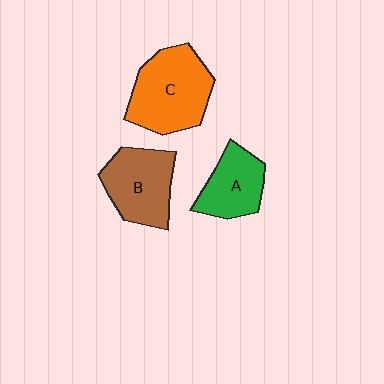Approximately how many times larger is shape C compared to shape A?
Approximately 1.6 times.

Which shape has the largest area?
Shape C (orange).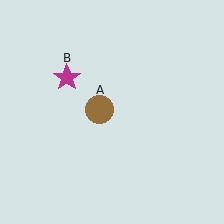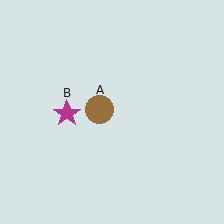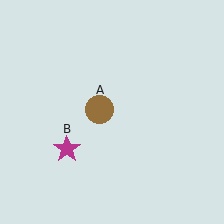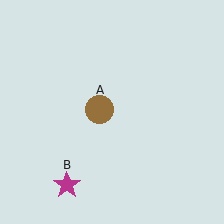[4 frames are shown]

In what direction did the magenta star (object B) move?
The magenta star (object B) moved down.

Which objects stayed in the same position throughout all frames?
Brown circle (object A) remained stationary.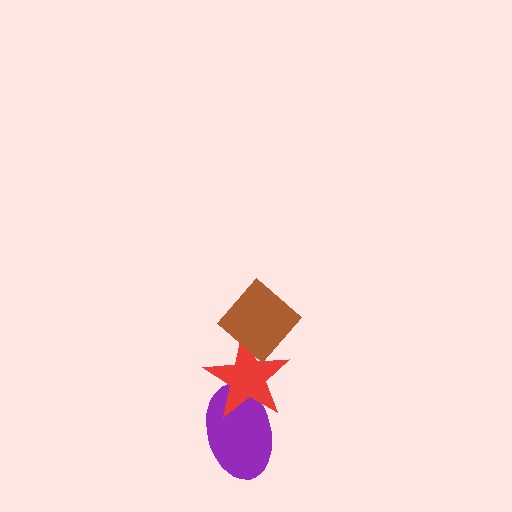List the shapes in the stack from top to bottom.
From top to bottom: the brown diamond, the red star, the purple ellipse.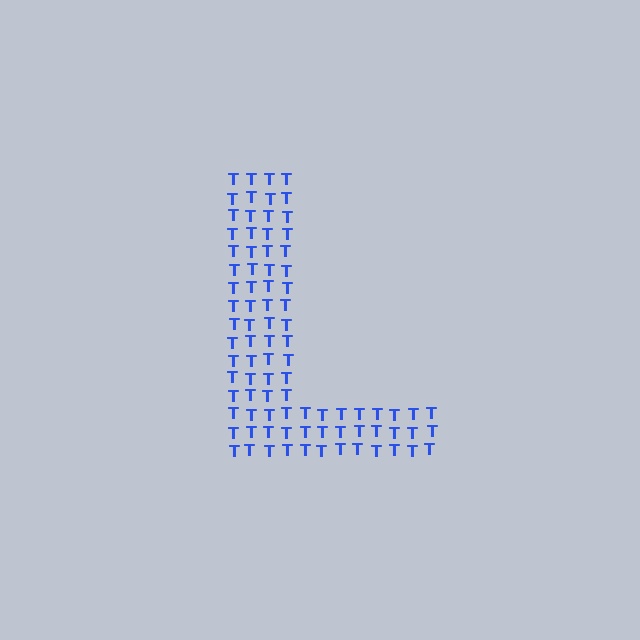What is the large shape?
The large shape is the letter L.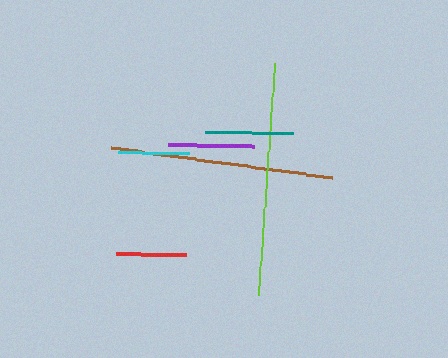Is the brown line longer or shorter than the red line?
The brown line is longer than the red line.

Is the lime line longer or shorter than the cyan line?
The lime line is longer than the cyan line.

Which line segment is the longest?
The lime line is the longest at approximately 232 pixels.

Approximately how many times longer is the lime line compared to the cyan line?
The lime line is approximately 3.3 times the length of the cyan line.